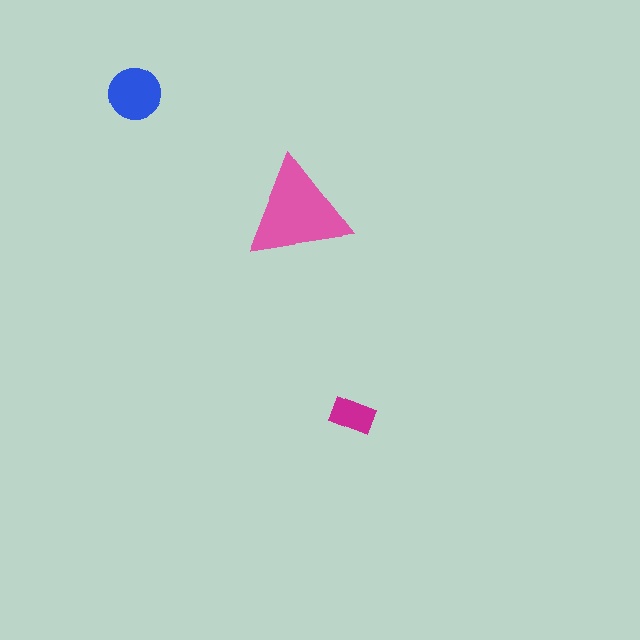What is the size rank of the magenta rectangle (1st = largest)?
3rd.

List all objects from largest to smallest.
The pink triangle, the blue circle, the magenta rectangle.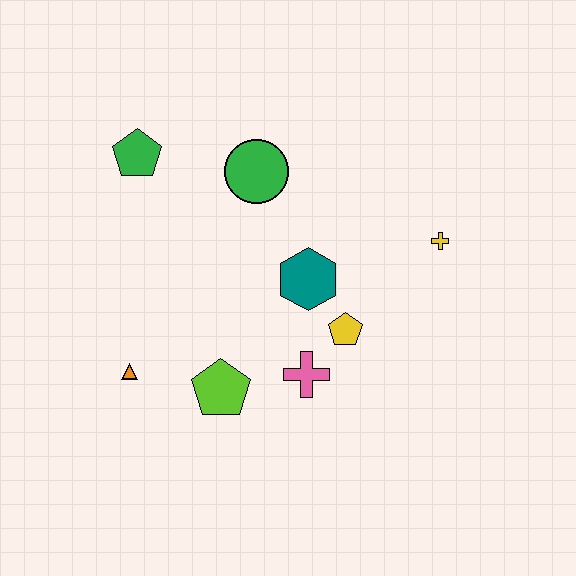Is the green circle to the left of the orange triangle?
No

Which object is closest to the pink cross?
The yellow pentagon is closest to the pink cross.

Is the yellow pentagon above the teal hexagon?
No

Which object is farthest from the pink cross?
The green pentagon is farthest from the pink cross.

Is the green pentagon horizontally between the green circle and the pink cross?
No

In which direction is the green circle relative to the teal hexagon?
The green circle is above the teal hexagon.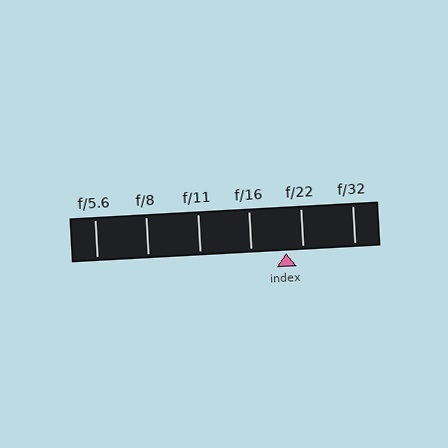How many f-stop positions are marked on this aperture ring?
There are 6 f-stop positions marked.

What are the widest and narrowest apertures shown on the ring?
The widest aperture shown is f/5.6 and the narrowest is f/32.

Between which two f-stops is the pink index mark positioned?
The index mark is between f/16 and f/22.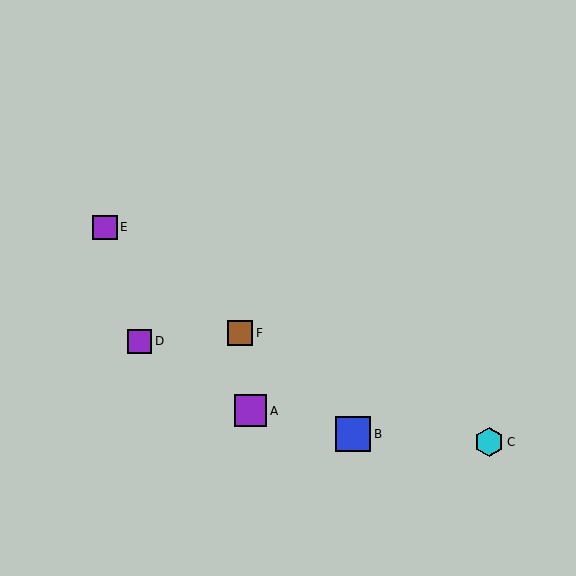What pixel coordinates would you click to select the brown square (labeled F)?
Click at (240, 333) to select the brown square F.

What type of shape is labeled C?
Shape C is a cyan hexagon.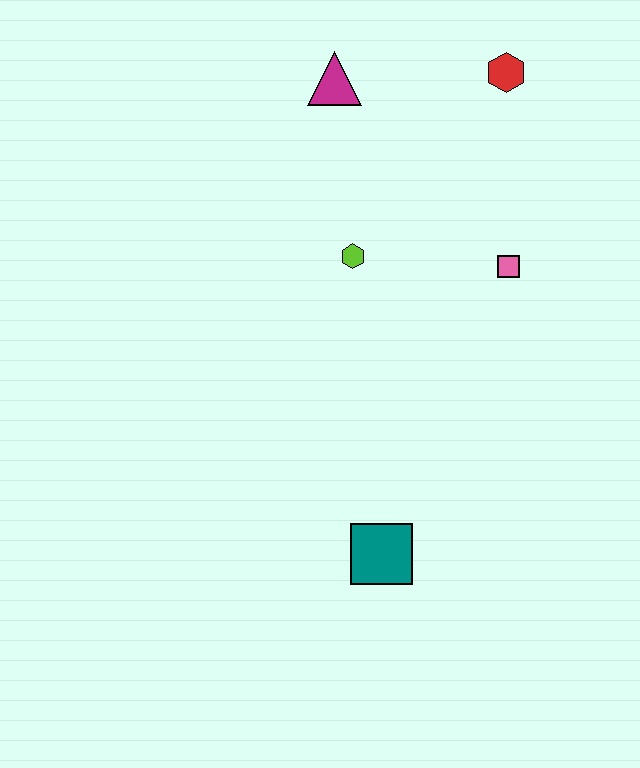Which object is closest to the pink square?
The lime hexagon is closest to the pink square.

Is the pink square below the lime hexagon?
Yes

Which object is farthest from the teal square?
The red hexagon is farthest from the teal square.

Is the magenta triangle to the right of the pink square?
No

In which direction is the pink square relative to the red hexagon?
The pink square is below the red hexagon.